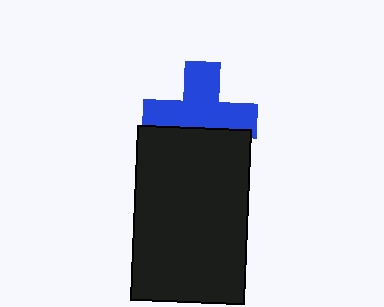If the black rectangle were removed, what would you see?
You would see the complete blue cross.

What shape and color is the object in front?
The object in front is a black rectangle.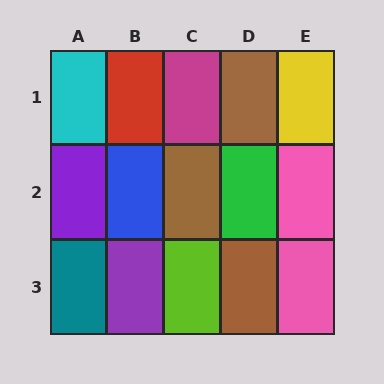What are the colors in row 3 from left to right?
Teal, purple, lime, brown, pink.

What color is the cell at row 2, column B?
Blue.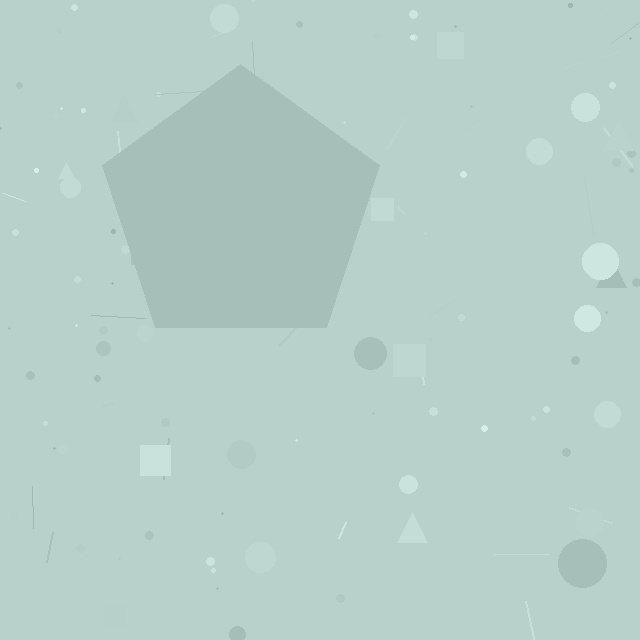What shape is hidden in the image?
A pentagon is hidden in the image.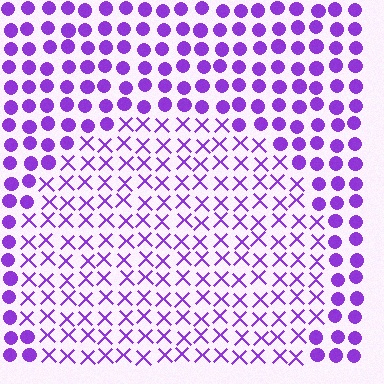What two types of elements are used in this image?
The image uses X marks inside the circle region and circles outside it.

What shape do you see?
I see a circle.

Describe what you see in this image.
The image is filled with small purple elements arranged in a uniform grid. A circle-shaped region contains X marks, while the surrounding area contains circles. The boundary is defined purely by the change in element shape.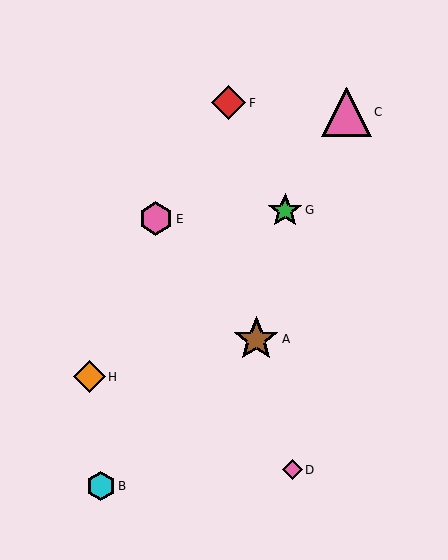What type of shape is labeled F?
Shape F is a red diamond.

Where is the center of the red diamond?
The center of the red diamond is at (229, 103).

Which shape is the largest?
The pink triangle (labeled C) is the largest.